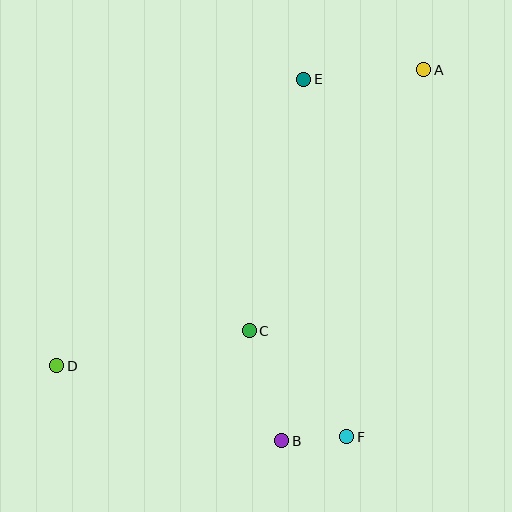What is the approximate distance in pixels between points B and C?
The distance between B and C is approximately 115 pixels.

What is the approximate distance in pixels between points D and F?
The distance between D and F is approximately 299 pixels.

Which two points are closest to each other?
Points B and F are closest to each other.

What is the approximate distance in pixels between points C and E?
The distance between C and E is approximately 257 pixels.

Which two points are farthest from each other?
Points A and D are farthest from each other.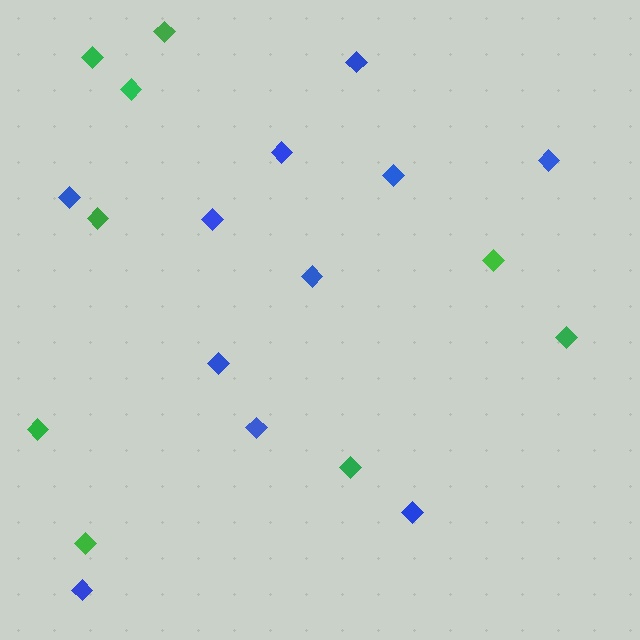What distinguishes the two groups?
There are 2 groups: one group of blue diamonds (11) and one group of green diamonds (9).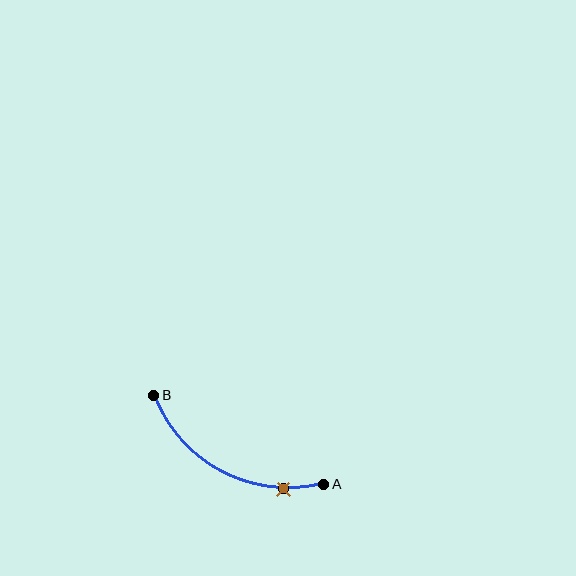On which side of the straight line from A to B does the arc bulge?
The arc bulges below the straight line connecting A and B.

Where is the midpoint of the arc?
The arc midpoint is the point on the curve farthest from the straight line joining A and B. It sits below that line.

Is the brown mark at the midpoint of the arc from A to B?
No. The brown mark lies on the arc but is closer to endpoint A. The arc midpoint would be at the point on the curve equidistant along the arc from both A and B.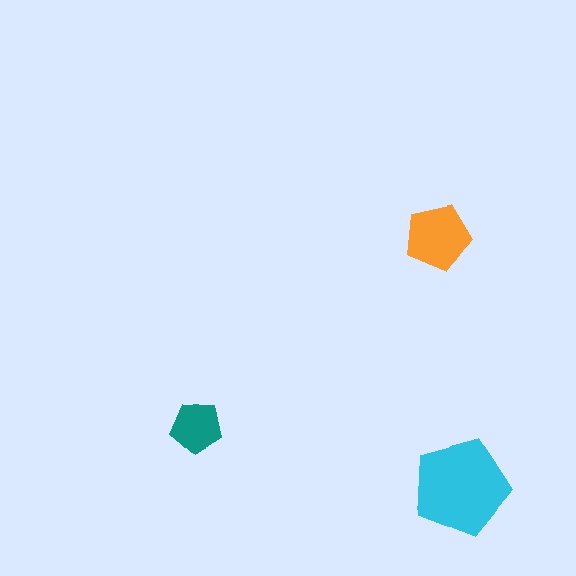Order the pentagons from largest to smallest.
the cyan one, the orange one, the teal one.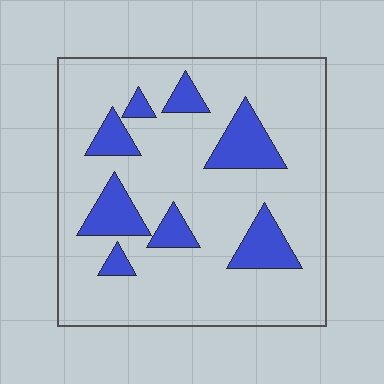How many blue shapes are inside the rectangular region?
8.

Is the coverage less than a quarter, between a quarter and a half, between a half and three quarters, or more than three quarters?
Less than a quarter.